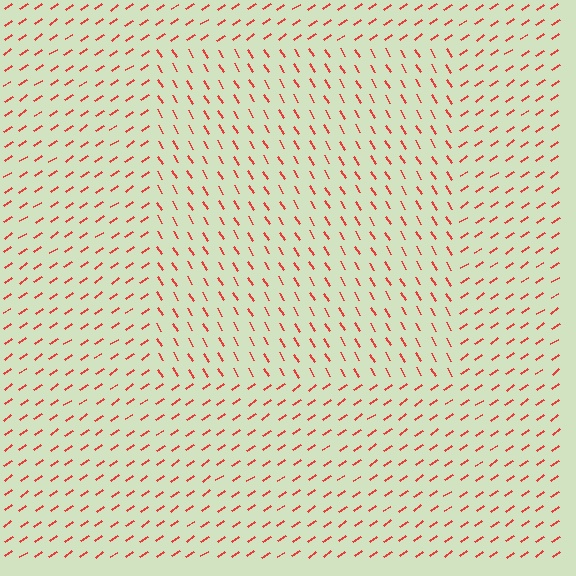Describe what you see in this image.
The image is filled with small red line segments. A rectangle region in the image has lines oriented differently from the surrounding lines, creating a visible texture boundary.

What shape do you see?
I see a rectangle.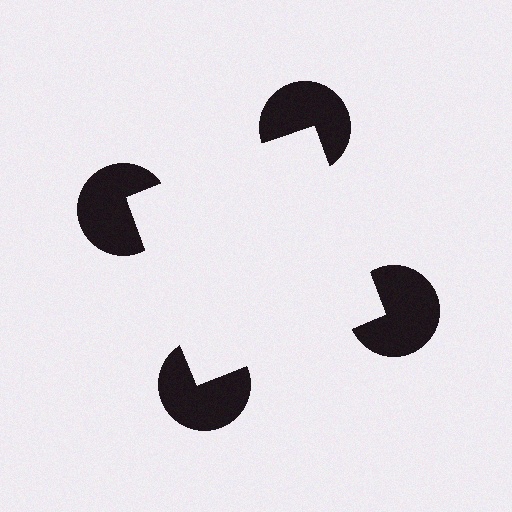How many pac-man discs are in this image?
There are 4 — one at each vertex of the illusory square.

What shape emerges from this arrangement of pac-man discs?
An illusory square — its edges are inferred from the aligned wedge cuts in the pac-man discs, not physically drawn.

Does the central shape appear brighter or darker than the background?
It typically appears slightly brighter than the background, even though no actual brightness change is drawn.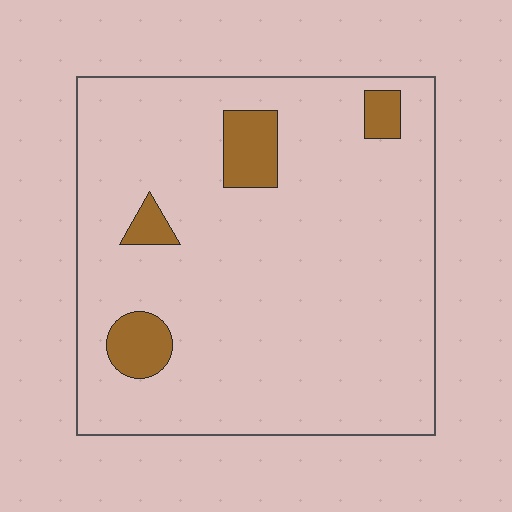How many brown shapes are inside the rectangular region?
4.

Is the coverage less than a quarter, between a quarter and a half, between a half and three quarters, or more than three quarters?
Less than a quarter.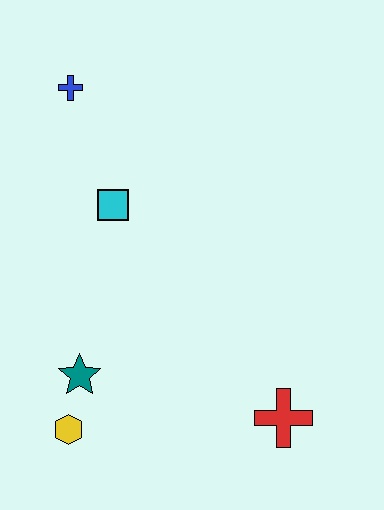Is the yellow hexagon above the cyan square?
No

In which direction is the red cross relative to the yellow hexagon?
The red cross is to the right of the yellow hexagon.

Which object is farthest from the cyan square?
The red cross is farthest from the cyan square.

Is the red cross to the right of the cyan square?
Yes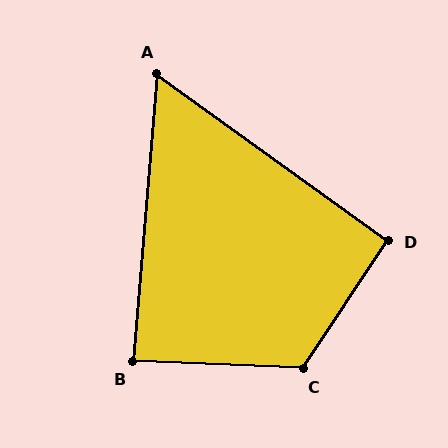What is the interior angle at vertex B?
Approximately 88 degrees (approximately right).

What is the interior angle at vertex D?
Approximately 92 degrees (approximately right).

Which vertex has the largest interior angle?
C, at approximately 121 degrees.